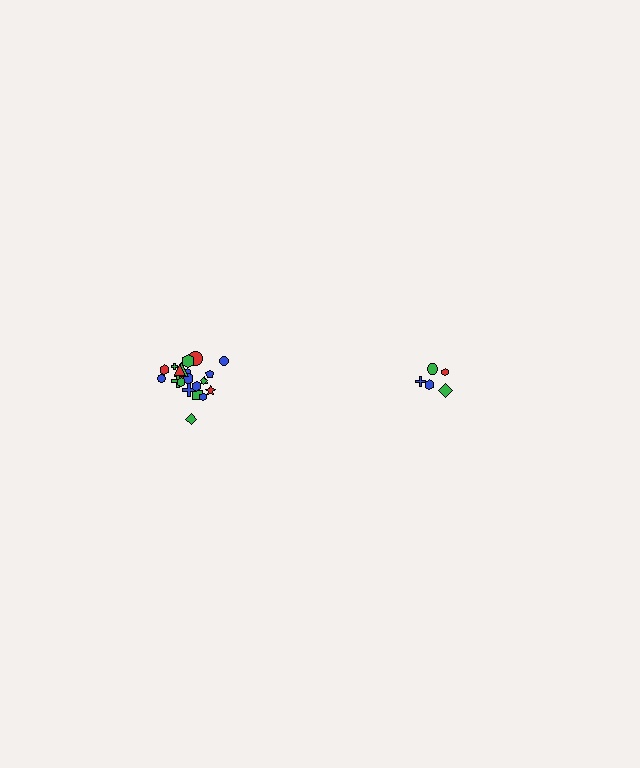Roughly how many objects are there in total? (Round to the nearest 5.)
Roughly 25 objects in total.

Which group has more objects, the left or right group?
The left group.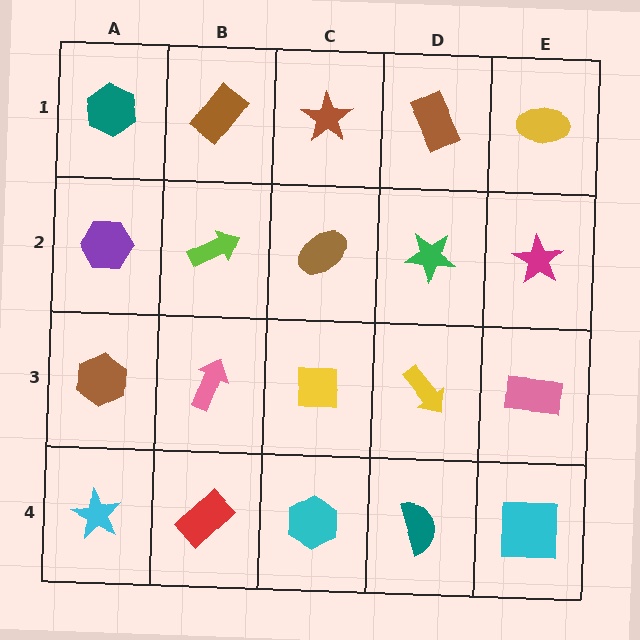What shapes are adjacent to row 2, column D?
A brown rectangle (row 1, column D), a yellow arrow (row 3, column D), a brown ellipse (row 2, column C), a magenta star (row 2, column E).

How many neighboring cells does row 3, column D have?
4.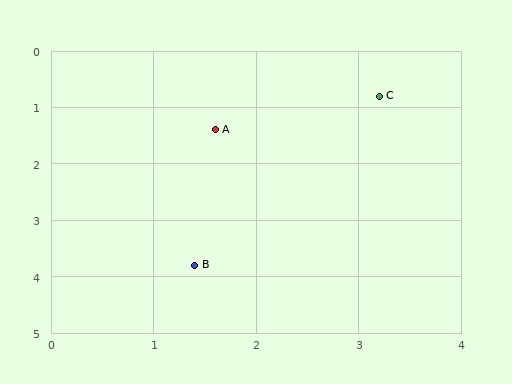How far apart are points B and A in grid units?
Points B and A are about 2.4 grid units apart.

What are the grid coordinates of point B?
Point B is at approximately (1.4, 3.8).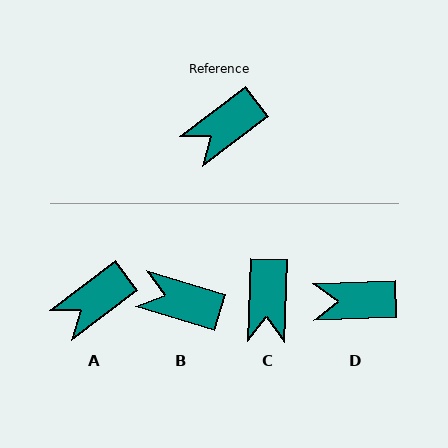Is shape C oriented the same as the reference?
No, it is off by about 50 degrees.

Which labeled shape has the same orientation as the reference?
A.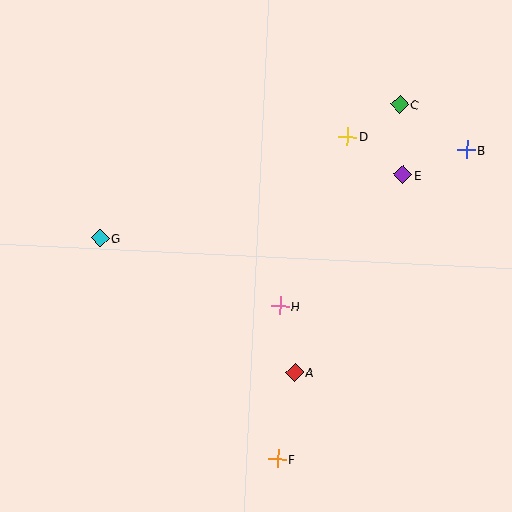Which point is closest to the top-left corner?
Point G is closest to the top-left corner.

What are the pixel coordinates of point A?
Point A is at (295, 372).